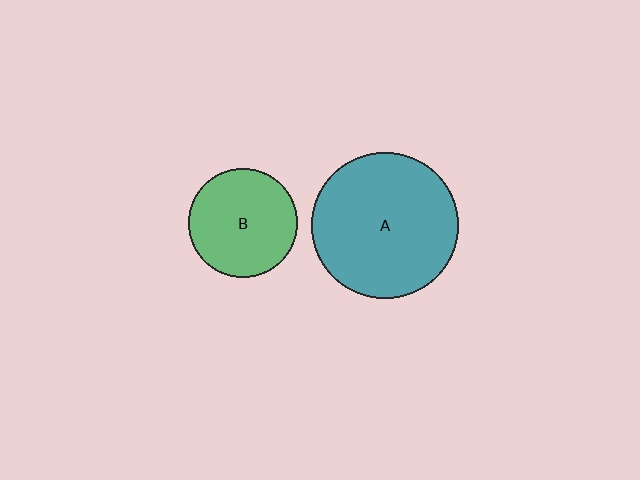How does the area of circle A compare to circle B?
Approximately 1.8 times.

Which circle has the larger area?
Circle A (teal).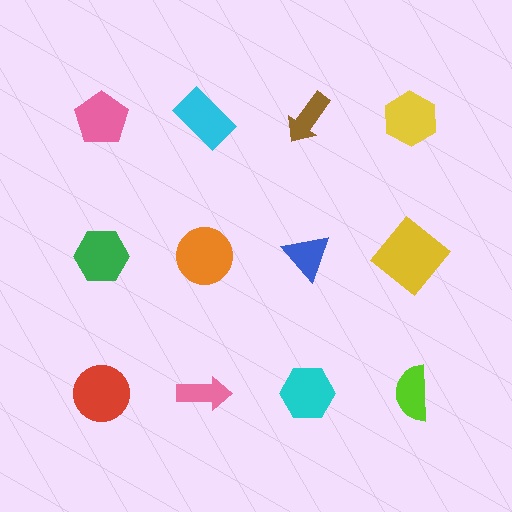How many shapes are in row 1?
4 shapes.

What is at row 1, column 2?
A cyan rectangle.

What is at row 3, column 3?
A cyan hexagon.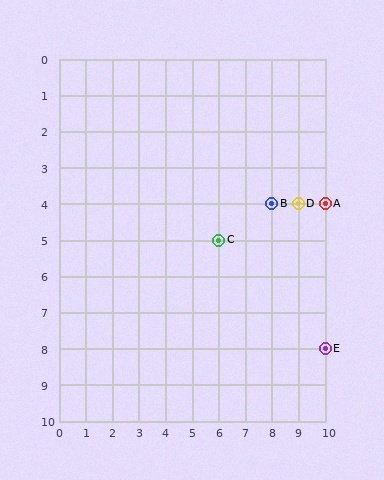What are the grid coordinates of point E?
Point E is at grid coordinates (10, 8).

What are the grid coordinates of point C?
Point C is at grid coordinates (6, 5).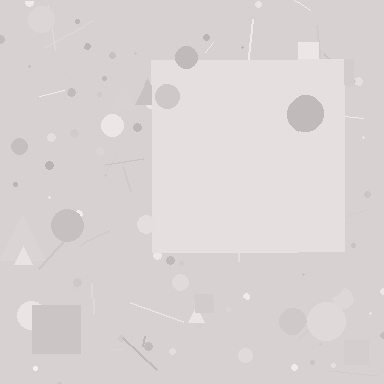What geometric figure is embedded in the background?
A square is embedded in the background.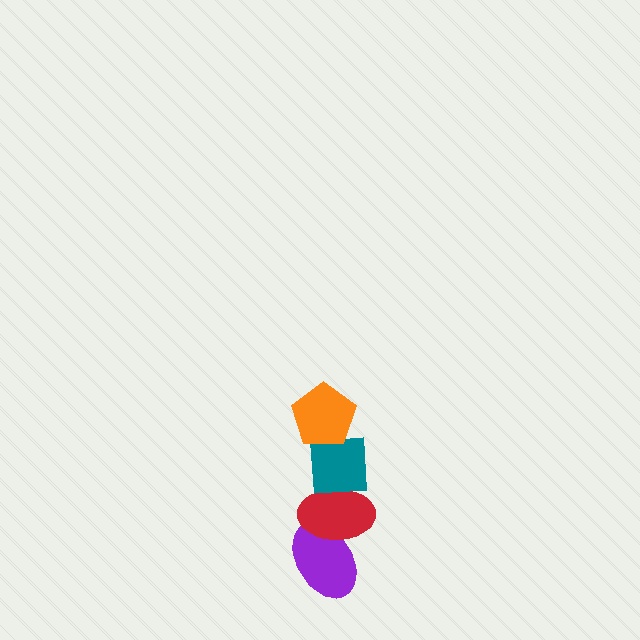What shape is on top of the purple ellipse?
The red ellipse is on top of the purple ellipse.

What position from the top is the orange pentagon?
The orange pentagon is 1st from the top.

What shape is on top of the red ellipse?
The teal square is on top of the red ellipse.